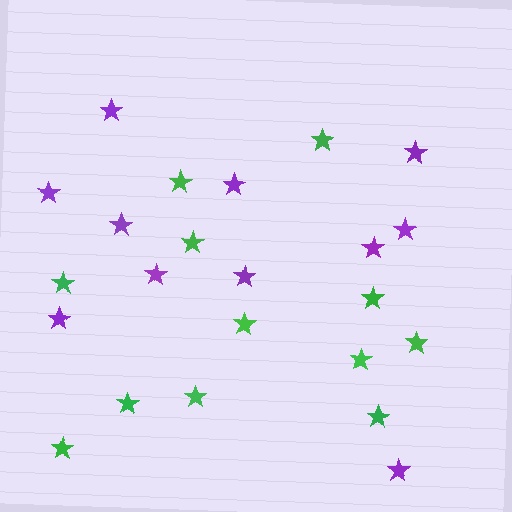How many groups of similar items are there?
There are 2 groups: one group of purple stars (11) and one group of green stars (12).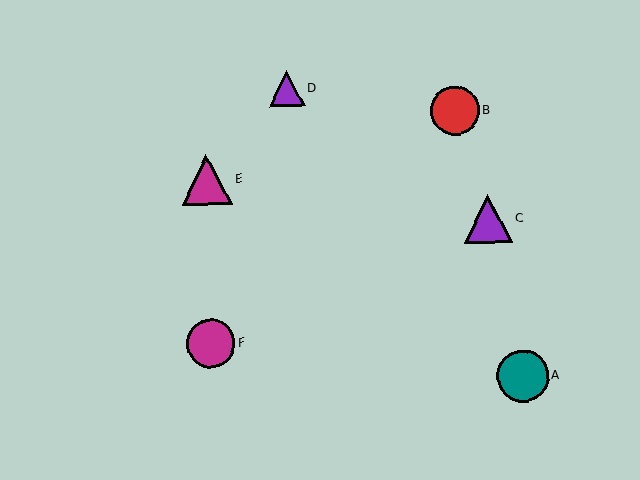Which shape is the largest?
The teal circle (labeled A) is the largest.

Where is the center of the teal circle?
The center of the teal circle is at (523, 376).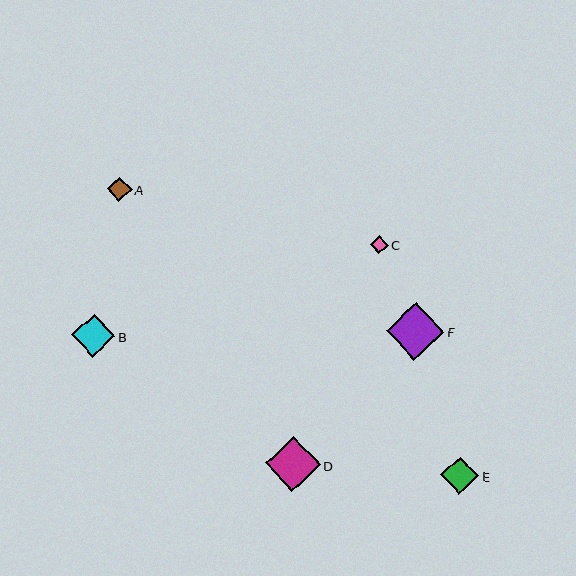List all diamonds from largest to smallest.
From largest to smallest: F, D, B, E, A, C.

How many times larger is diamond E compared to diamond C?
Diamond E is approximately 2.1 times the size of diamond C.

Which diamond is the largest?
Diamond F is the largest with a size of approximately 58 pixels.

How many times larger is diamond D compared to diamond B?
Diamond D is approximately 1.3 times the size of diamond B.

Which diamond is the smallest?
Diamond C is the smallest with a size of approximately 18 pixels.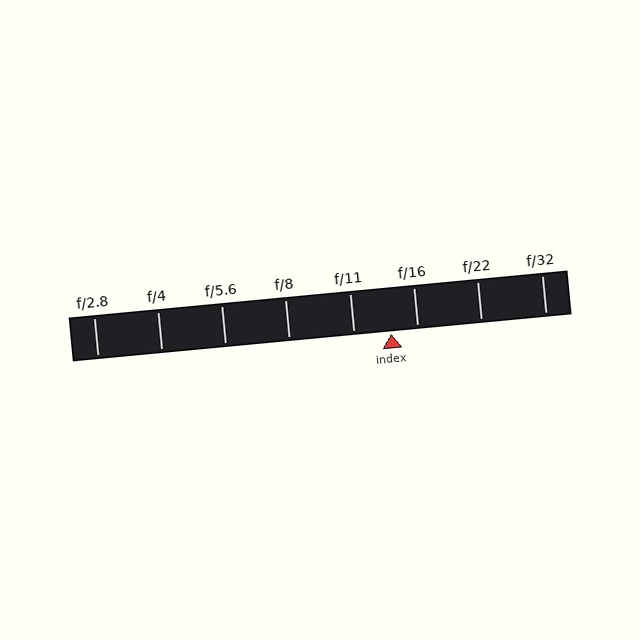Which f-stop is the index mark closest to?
The index mark is closest to f/16.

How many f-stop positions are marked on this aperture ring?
There are 8 f-stop positions marked.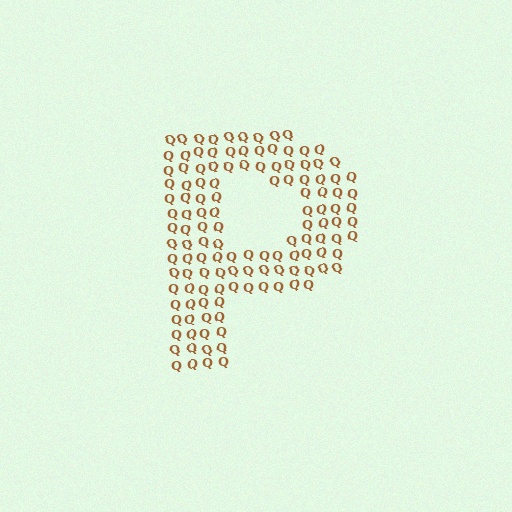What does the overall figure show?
The overall figure shows the letter P.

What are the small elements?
The small elements are letter Q's.